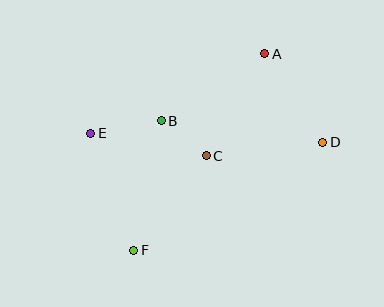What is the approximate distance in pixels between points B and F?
The distance between B and F is approximately 132 pixels.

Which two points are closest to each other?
Points B and C are closest to each other.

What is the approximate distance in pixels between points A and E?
The distance between A and E is approximately 191 pixels.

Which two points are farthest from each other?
Points A and F are farthest from each other.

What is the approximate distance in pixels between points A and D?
The distance between A and D is approximately 106 pixels.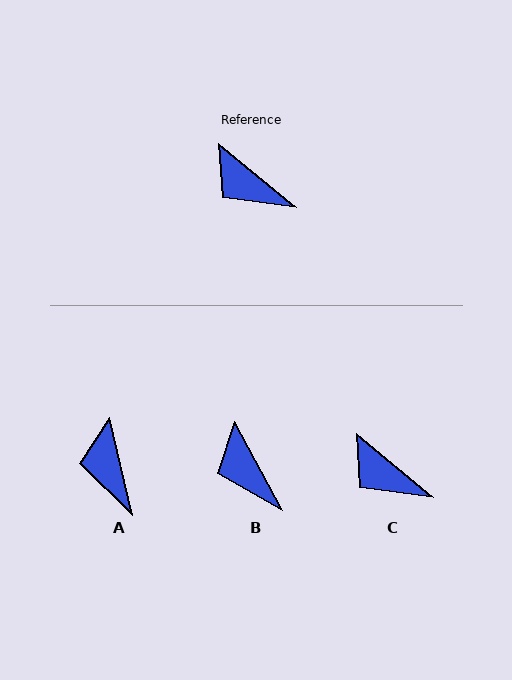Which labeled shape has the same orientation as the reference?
C.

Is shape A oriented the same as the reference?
No, it is off by about 37 degrees.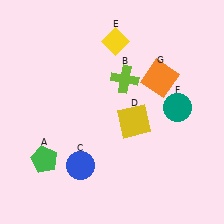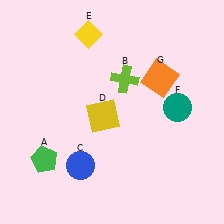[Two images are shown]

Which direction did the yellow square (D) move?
The yellow square (D) moved left.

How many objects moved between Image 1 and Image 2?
2 objects moved between the two images.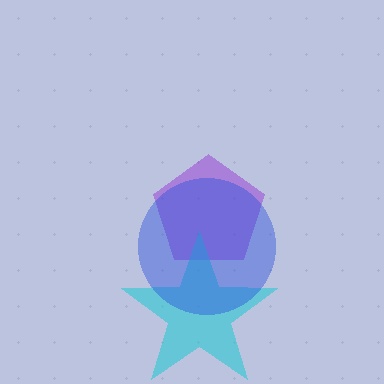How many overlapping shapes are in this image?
There are 3 overlapping shapes in the image.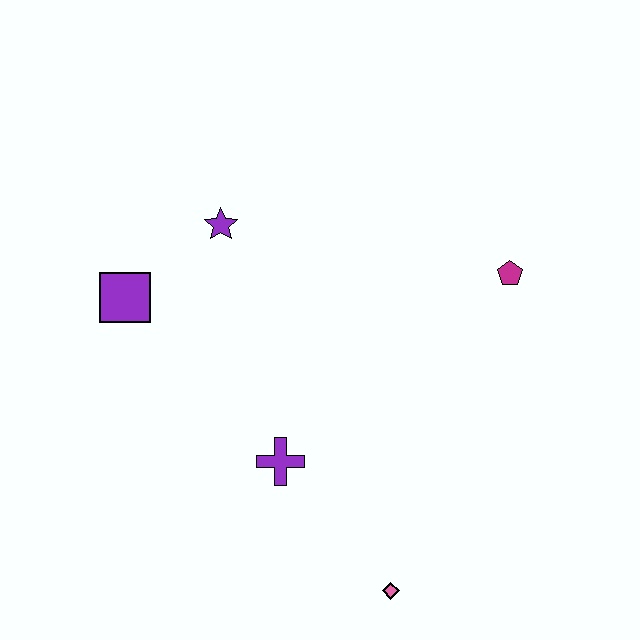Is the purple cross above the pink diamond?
Yes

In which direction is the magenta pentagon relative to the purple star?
The magenta pentagon is to the right of the purple star.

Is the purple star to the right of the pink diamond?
No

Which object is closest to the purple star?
The purple square is closest to the purple star.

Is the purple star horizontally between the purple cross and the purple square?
Yes